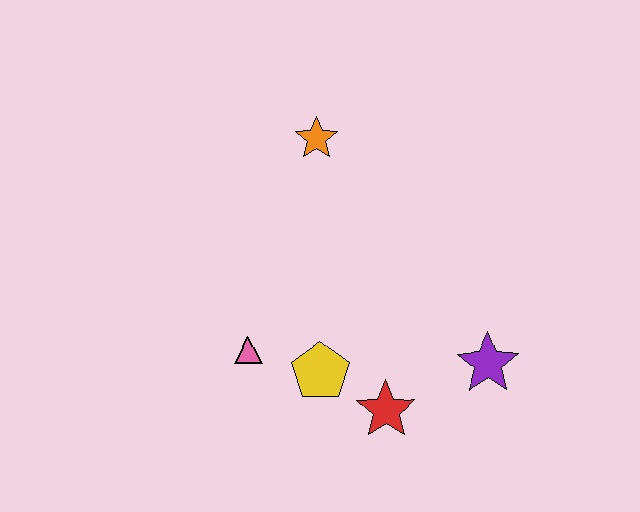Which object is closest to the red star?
The yellow pentagon is closest to the red star.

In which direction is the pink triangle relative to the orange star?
The pink triangle is below the orange star.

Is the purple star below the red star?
No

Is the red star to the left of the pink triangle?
No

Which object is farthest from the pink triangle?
The purple star is farthest from the pink triangle.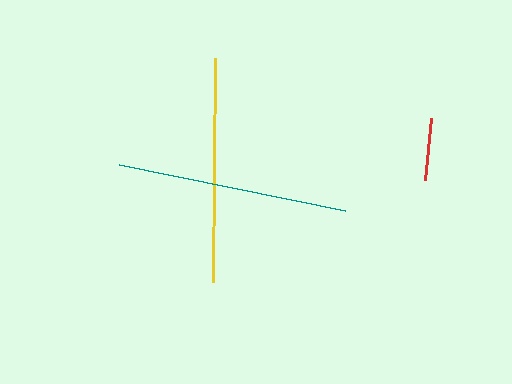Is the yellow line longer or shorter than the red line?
The yellow line is longer than the red line.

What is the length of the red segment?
The red segment is approximately 62 pixels long.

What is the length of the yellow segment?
The yellow segment is approximately 224 pixels long.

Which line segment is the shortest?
The red line is the shortest at approximately 62 pixels.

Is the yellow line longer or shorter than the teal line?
The teal line is longer than the yellow line.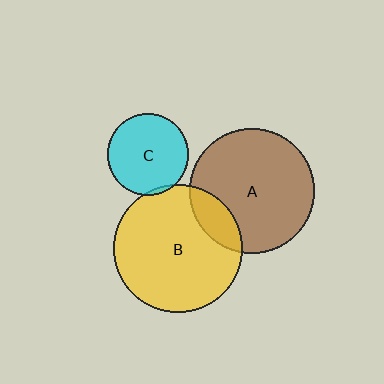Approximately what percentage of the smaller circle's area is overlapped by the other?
Approximately 15%.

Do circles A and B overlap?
Yes.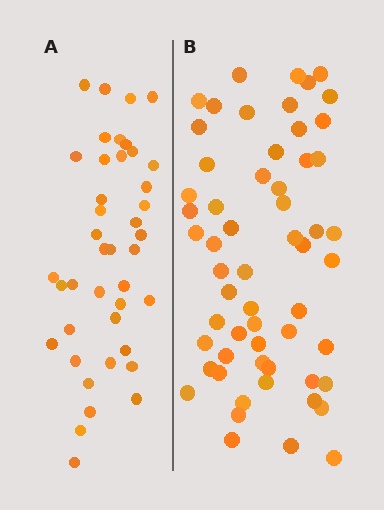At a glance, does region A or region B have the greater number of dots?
Region B (the right region) has more dots.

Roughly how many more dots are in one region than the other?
Region B has approximately 15 more dots than region A.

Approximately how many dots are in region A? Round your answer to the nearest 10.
About 40 dots. (The exact count is 41, which rounds to 40.)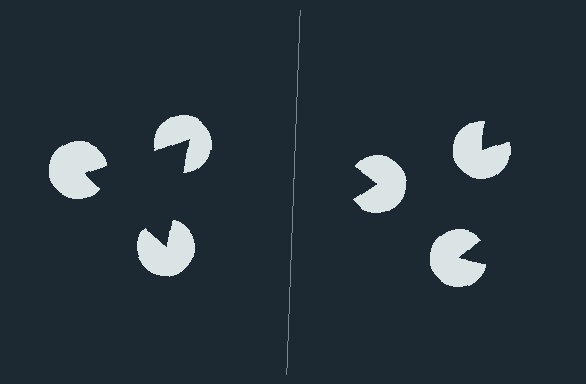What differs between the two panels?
The pac-man discs are positioned identically on both sides; only the wedge orientations differ. On the left they align to a triangle; on the right they are misaligned.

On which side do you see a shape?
An illusory triangle appears on the left side. On the right side the wedge cuts are rotated, so no coherent shape forms.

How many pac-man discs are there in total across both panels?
6 — 3 on each side.